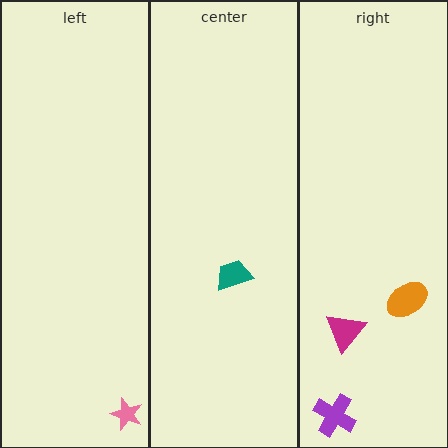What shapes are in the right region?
The purple cross, the magenta triangle, the orange ellipse.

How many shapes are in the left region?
1.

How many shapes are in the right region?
3.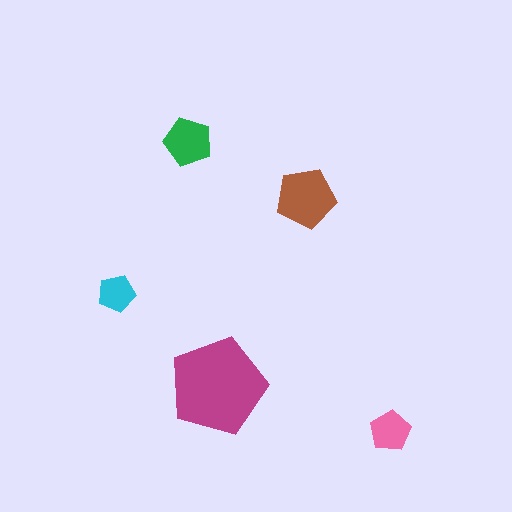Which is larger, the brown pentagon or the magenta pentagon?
The magenta one.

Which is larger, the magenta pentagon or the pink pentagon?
The magenta one.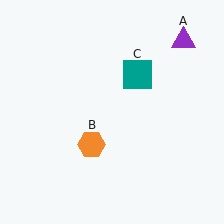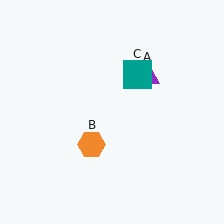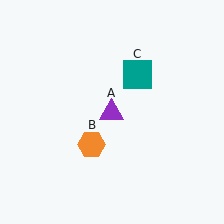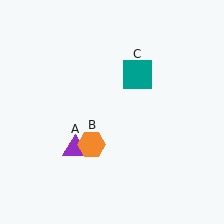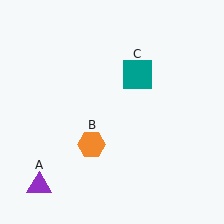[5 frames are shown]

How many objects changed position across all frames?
1 object changed position: purple triangle (object A).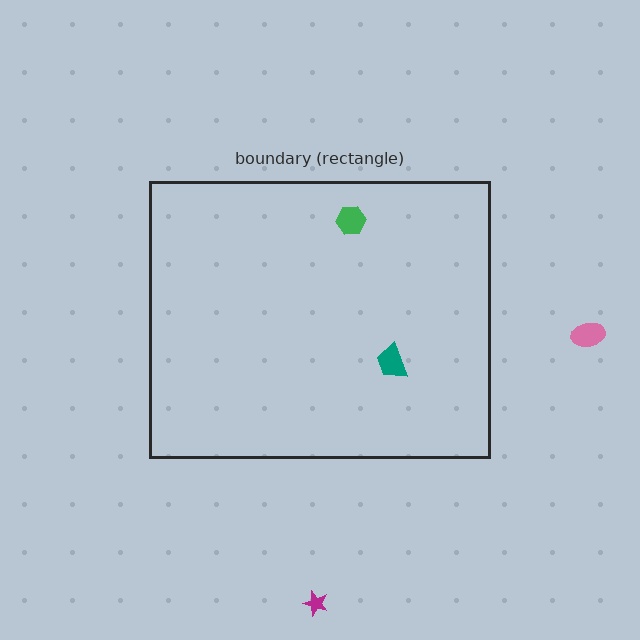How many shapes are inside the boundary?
2 inside, 2 outside.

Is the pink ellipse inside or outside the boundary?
Outside.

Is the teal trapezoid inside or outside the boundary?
Inside.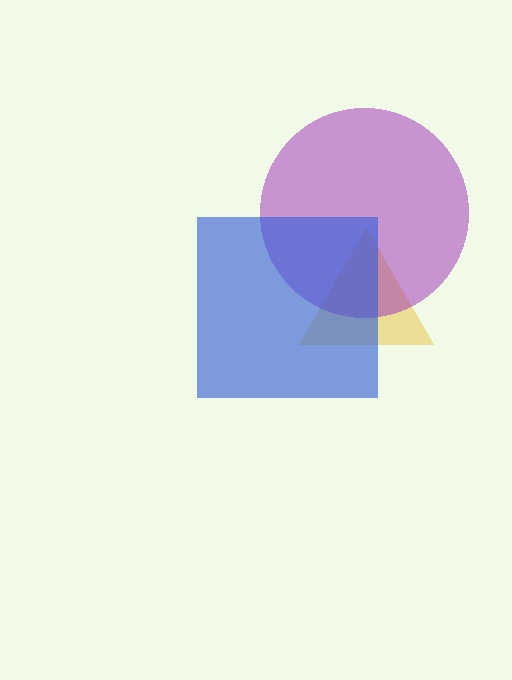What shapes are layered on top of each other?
The layered shapes are: a yellow triangle, a purple circle, a blue square.